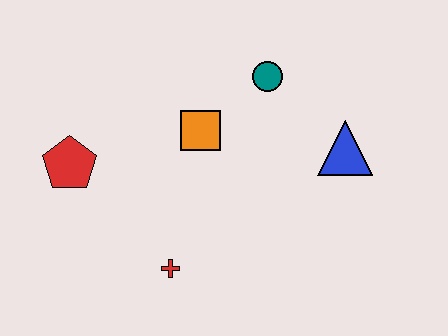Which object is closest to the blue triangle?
The teal circle is closest to the blue triangle.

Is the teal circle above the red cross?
Yes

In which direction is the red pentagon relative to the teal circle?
The red pentagon is to the left of the teal circle.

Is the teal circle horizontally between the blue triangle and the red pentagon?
Yes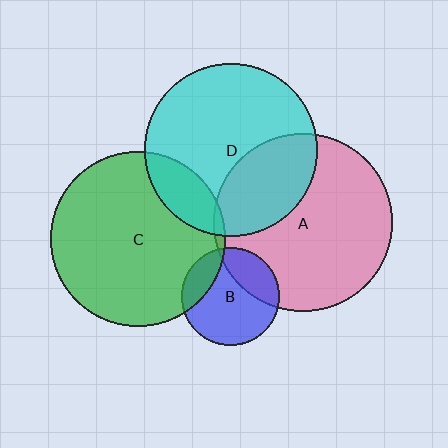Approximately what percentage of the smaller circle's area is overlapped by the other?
Approximately 25%.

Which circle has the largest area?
Circle A (pink).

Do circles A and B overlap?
Yes.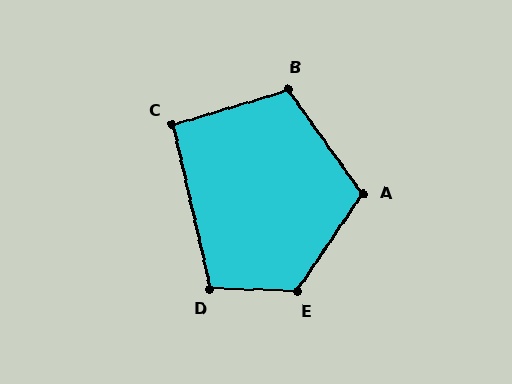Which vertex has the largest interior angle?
E, at approximately 123 degrees.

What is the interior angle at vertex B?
Approximately 109 degrees (obtuse).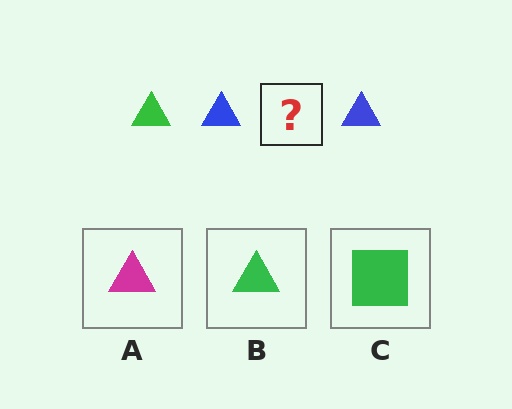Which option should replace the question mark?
Option B.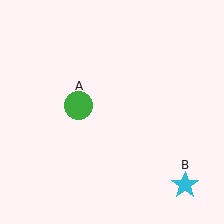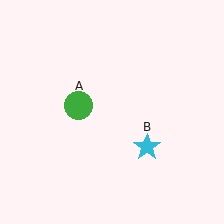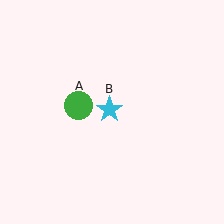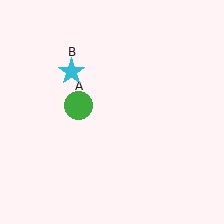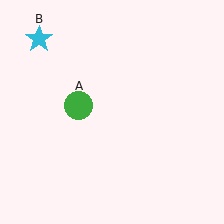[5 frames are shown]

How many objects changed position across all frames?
1 object changed position: cyan star (object B).